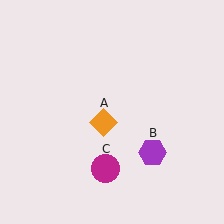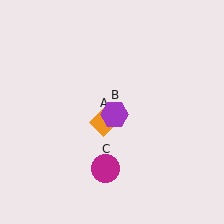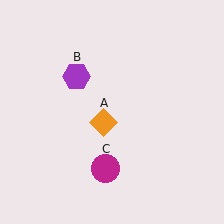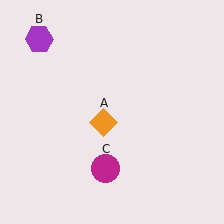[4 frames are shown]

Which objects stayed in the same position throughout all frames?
Orange diamond (object A) and magenta circle (object C) remained stationary.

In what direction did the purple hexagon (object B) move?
The purple hexagon (object B) moved up and to the left.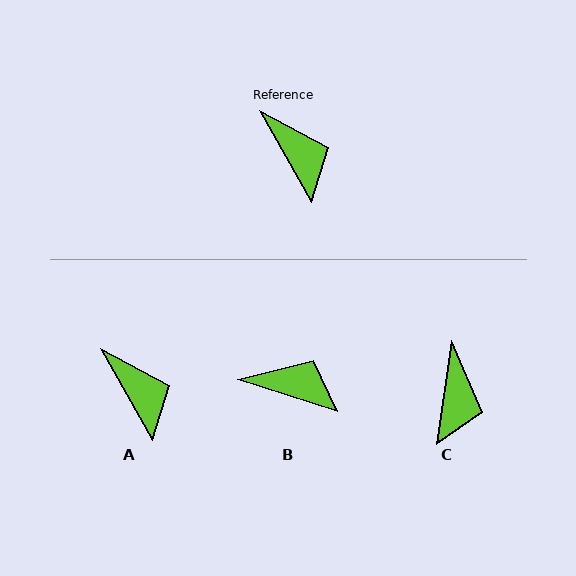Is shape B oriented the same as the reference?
No, it is off by about 42 degrees.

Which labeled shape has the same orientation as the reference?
A.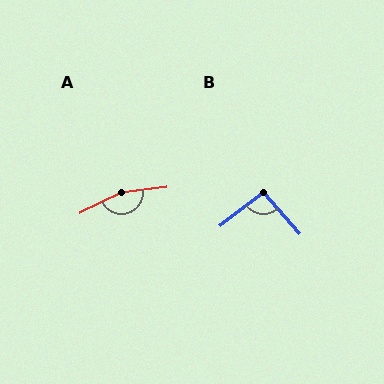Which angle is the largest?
A, at approximately 161 degrees.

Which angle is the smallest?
B, at approximately 93 degrees.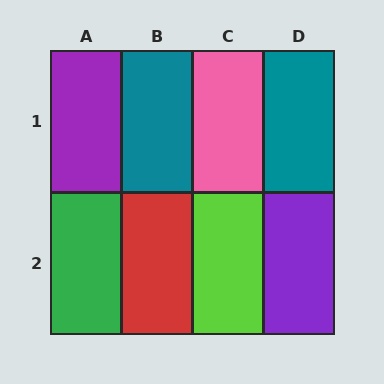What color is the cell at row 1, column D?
Teal.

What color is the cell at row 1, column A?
Purple.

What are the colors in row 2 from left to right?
Green, red, lime, purple.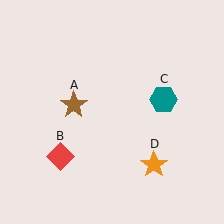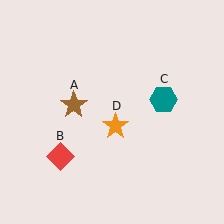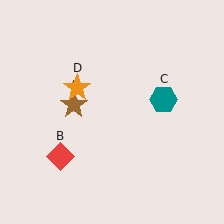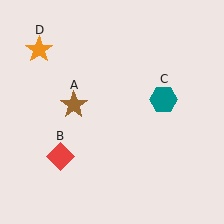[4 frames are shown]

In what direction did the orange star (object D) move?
The orange star (object D) moved up and to the left.